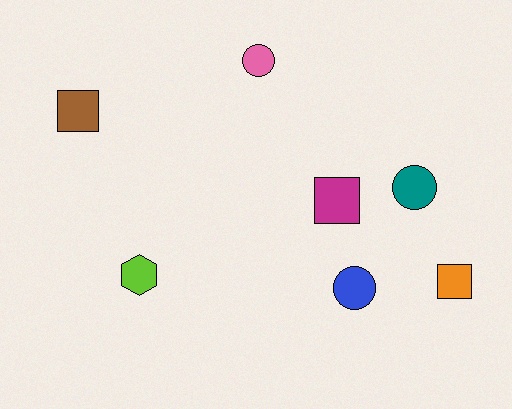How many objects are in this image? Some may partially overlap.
There are 7 objects.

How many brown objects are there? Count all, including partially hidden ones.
There is 1 brown object.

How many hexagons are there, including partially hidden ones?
There is 1 hexagon.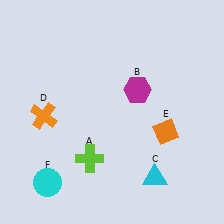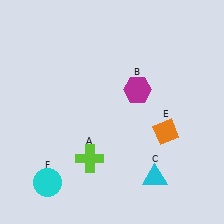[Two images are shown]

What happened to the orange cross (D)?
The orange cross (D) was removed in Image 2. It was in the bottom-left area of Image 1.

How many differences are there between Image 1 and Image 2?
There is 1 difference between the two images.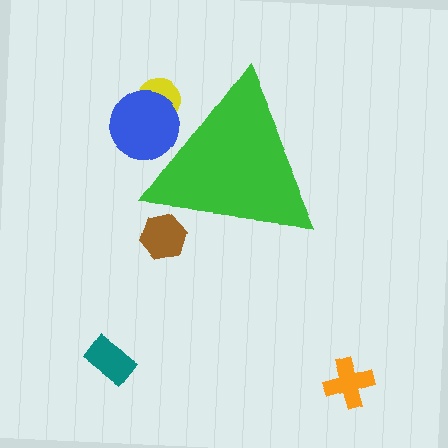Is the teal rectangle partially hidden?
No, the teal rectangle is fully visible.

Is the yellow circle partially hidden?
Yes, the yellow circle is partially hidden behind the green triangle.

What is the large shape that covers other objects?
A green triangle.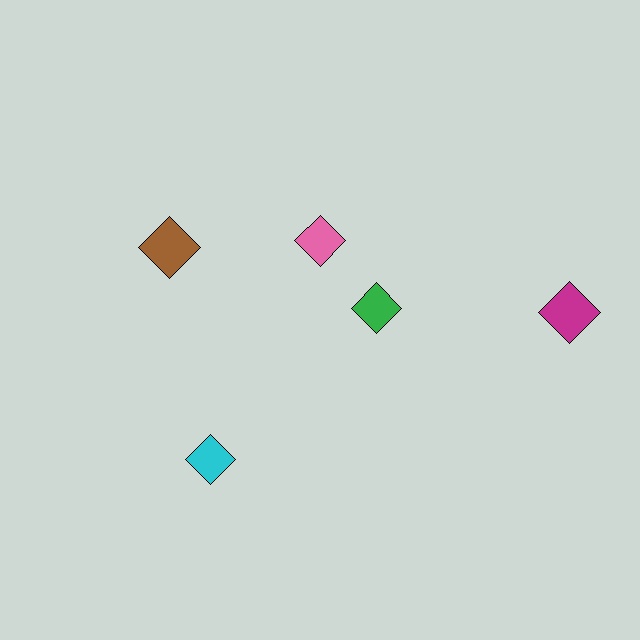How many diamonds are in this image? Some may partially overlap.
There are 5 diamonds.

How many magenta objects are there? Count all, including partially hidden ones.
There is 1 magenta object.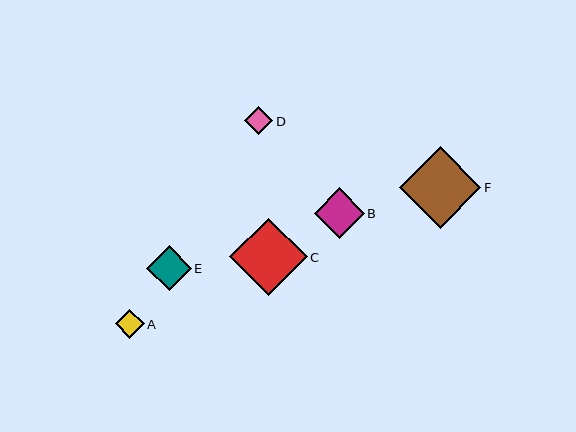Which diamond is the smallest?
Diamond D is the smallest with a size of approximately 28 pixels.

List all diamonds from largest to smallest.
From largest to smallest: F, C, B, E, A, D.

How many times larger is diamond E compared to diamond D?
Diamond E is approximately 1.6 times the size of diamond D.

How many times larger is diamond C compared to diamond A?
Diamond C is approximately 2.6 times the size of diamond A.